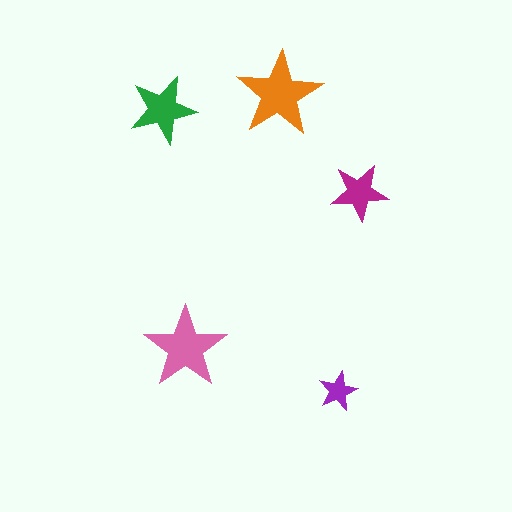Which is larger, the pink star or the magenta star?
The pink one.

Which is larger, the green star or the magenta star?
The green one.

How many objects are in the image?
There are 5 objects in the image.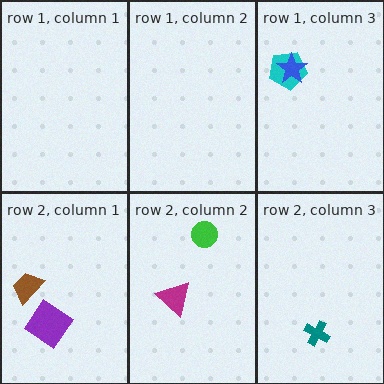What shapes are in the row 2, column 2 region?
The magenta triangle, the green circle.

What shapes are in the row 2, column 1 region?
The brown trapezoid, the purple diamond.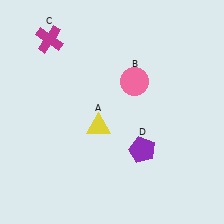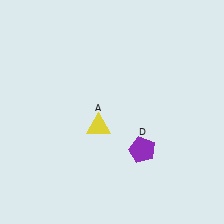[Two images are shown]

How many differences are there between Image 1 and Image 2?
There are 2 differences between the two images.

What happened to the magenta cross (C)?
The magenta cross (C) was removed in Image 2. It was in the top-left area of Image 1.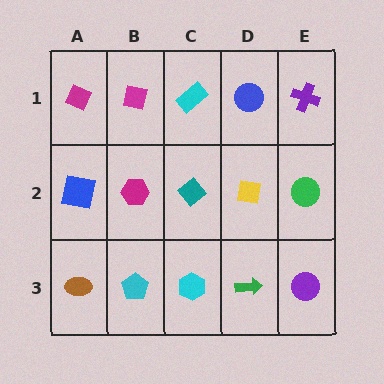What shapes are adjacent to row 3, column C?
A teal diamond (row 2, column C), a cyan pentagon (row 3, column B), a green arrow (row 3, column D).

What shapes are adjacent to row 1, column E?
A green circle (row 2, column E), a blue circle (row 1, column D).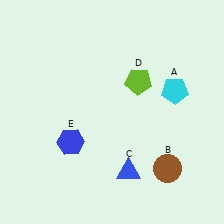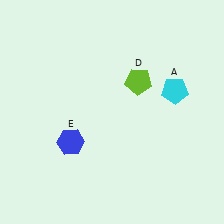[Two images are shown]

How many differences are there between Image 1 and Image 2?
There are 2 differences between the two images.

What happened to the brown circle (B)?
The brown circle (B) was removed in Image 2. It was in the bottom-right area of Image 1.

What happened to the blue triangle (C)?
The blue triangle (C) was removed in Image 2. It was in the bottom-right area of Image 1.